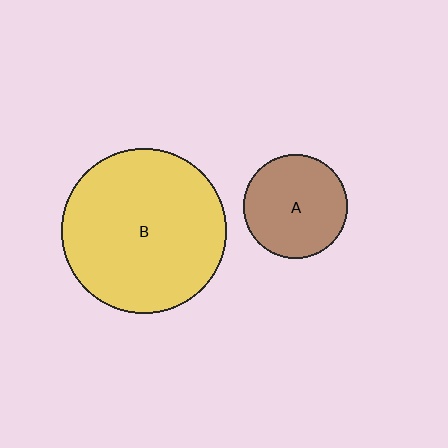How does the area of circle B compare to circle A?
Approximately 2.5 times.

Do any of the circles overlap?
No, none of the circles overlap.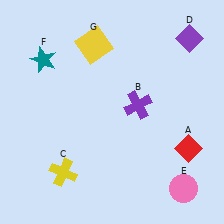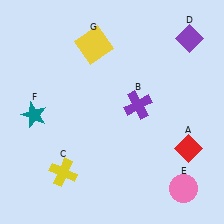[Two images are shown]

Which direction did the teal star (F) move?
The teal star (F) moved down.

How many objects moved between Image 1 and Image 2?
1 object moved between the two images.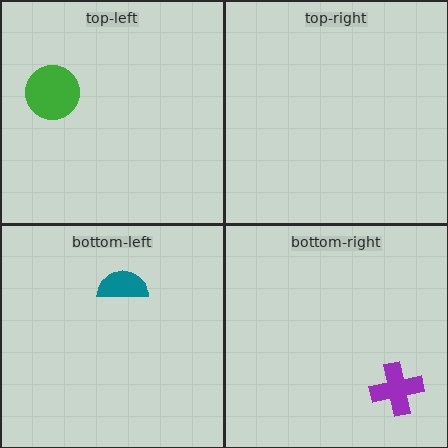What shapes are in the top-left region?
The green circle.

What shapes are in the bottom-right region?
The purple cross.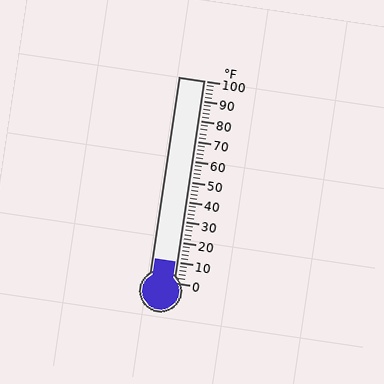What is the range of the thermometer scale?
The thermometer scale ranges from 0°F to 100°F.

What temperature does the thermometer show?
The thermometer shows approximately 10°F.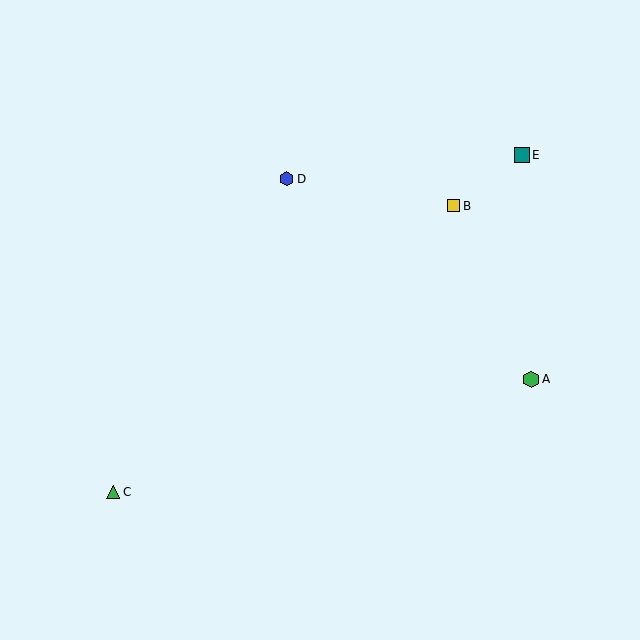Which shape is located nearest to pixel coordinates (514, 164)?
The teal square (labeled E) at (522, 155) is nearest to that location.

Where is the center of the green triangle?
The center of the green triangle is at (113, 492).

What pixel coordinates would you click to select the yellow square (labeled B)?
Click at (453, 206) to select the yellow square B.